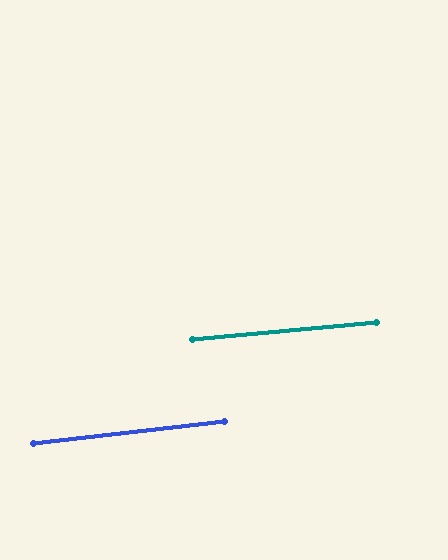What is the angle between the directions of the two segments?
Approximately 2 degrees.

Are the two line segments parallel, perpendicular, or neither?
Parallel — their directions differ by only 1.6°.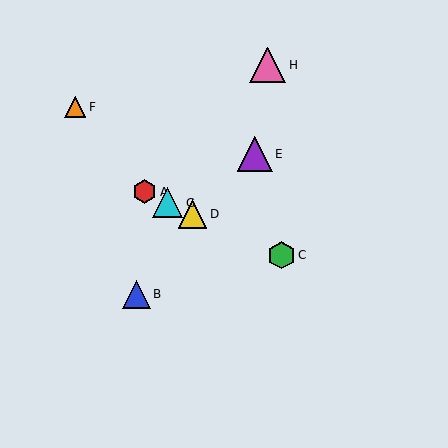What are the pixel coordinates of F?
Object F is at (75, 107).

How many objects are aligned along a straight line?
4 objects (A, C, D, G) are aligned along a straight line.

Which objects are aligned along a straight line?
Objects A, C, D, G are aligned along a straight line.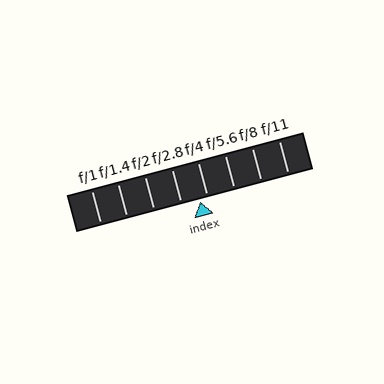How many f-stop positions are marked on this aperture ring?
There are 8 f-stop positions marked.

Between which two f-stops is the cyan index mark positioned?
The index mark is between f/2.8 and f/4.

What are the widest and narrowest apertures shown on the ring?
The widest aperture shown is f/1 and the narrowest is f/11.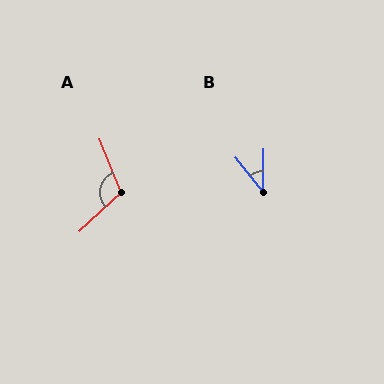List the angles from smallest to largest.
B (38°), A (112°).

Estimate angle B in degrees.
Approximately 38 degrees.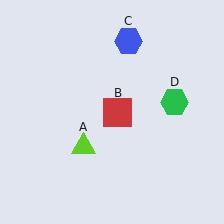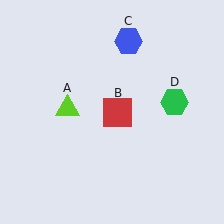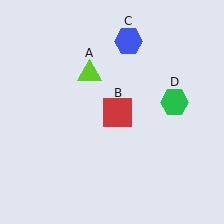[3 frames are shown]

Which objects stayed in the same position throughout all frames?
Red square (object B) and blue hexagon (object C) and green hexagon (object D) remained stationary.